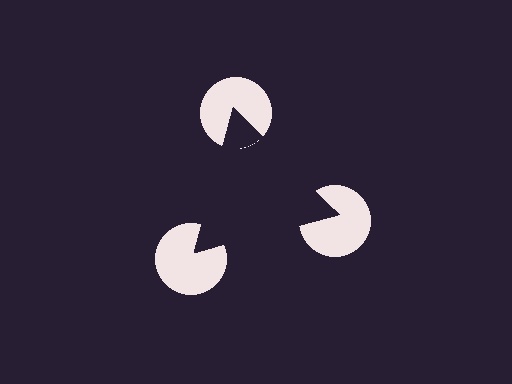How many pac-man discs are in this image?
There are 3 — one at each vertex of the illusory triangle.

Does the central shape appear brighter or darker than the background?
It typically appears slightly darker than the background, even though no actual brightness change is drawn.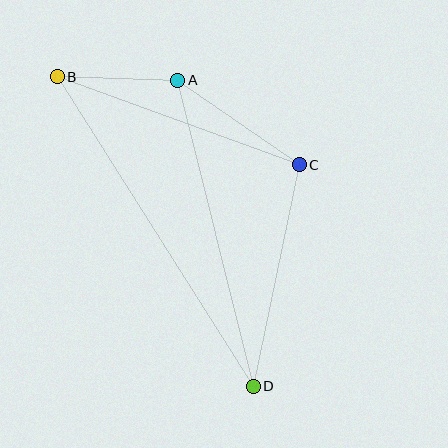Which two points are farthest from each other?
Points B and D are farthest from each other.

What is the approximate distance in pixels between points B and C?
The distance between B and C is approximately 257 pixels.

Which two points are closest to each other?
Points A and B are closest to each other.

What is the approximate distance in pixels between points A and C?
The distance between A and C is approximately 148 pixels.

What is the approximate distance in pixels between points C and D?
The distance between C and D is approximately 226 pixels.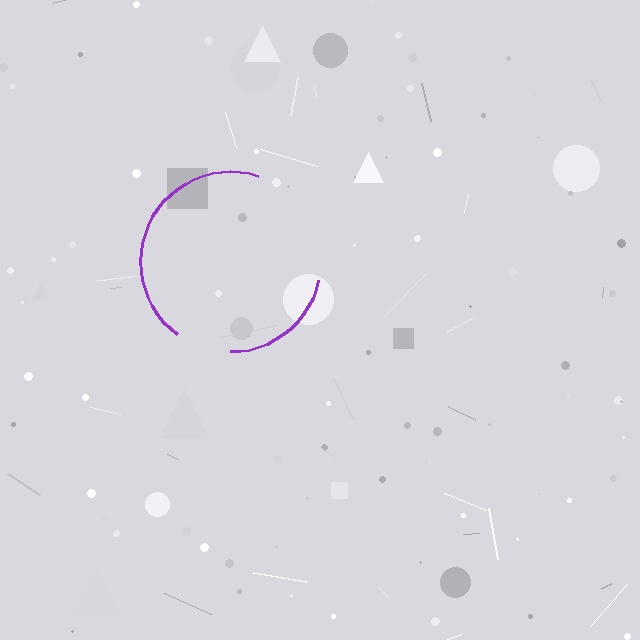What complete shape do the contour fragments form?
The contour fragments form a circle.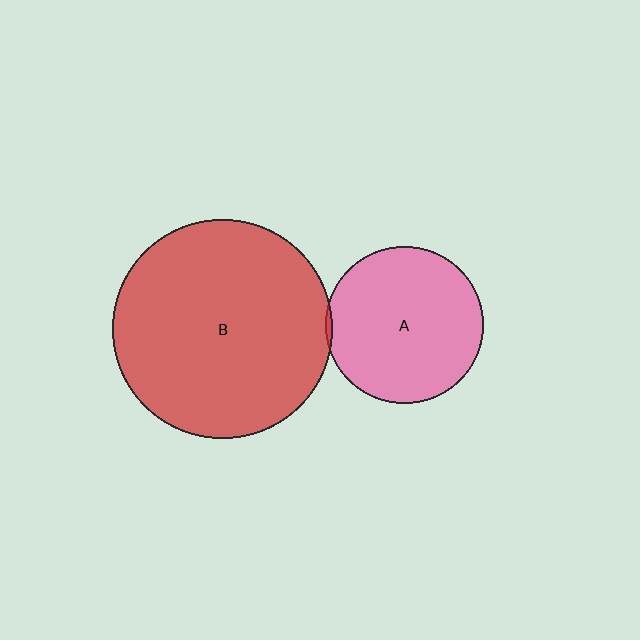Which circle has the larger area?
Circle B (red).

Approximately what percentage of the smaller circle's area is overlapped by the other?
Approximately 5%.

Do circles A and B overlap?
Yes.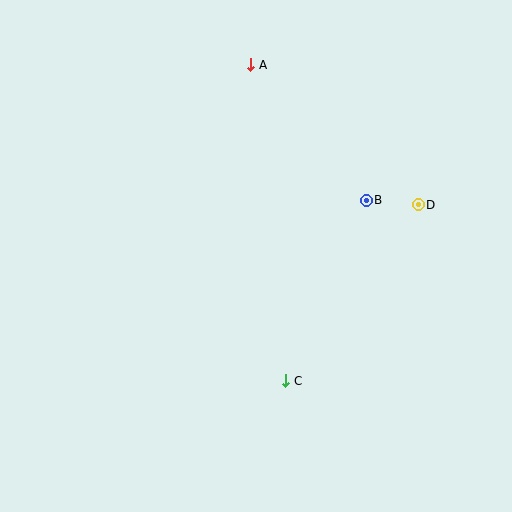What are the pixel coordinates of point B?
Point B is at (366, 200).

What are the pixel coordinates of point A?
Point A is at (251, 65).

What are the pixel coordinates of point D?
Point D is at (418, 205).